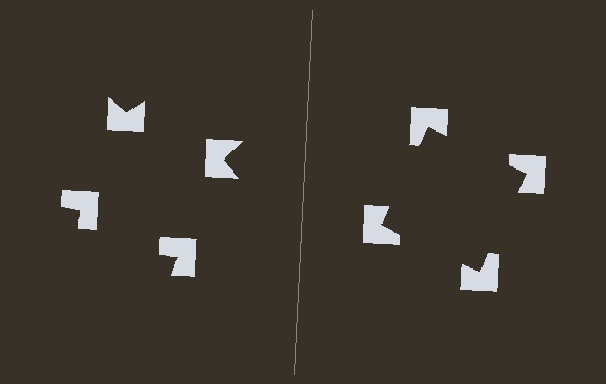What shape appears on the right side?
An illusory square.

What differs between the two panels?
The notched squares are positioned identically on both sides; only the wedge orientations differ. On the right they align to a square; on the left they are misaligned.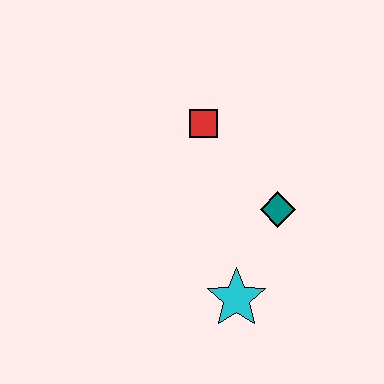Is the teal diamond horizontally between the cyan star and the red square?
No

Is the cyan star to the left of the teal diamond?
Yes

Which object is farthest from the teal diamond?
The red square is farthest from the teal diamond.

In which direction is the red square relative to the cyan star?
The red square is above the cyan star.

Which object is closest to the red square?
The teal diamond is closest to the red square.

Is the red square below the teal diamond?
No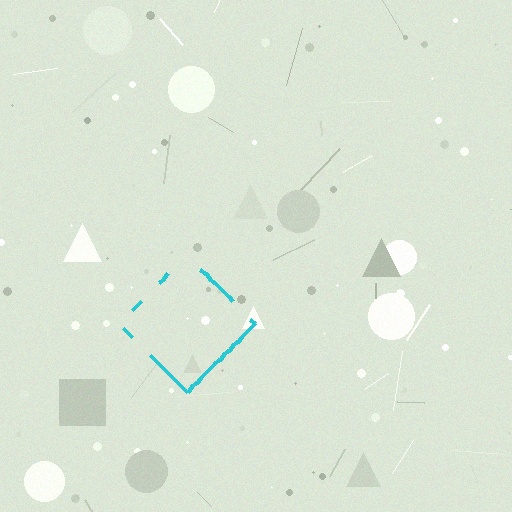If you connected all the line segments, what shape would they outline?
They would outline a diamond.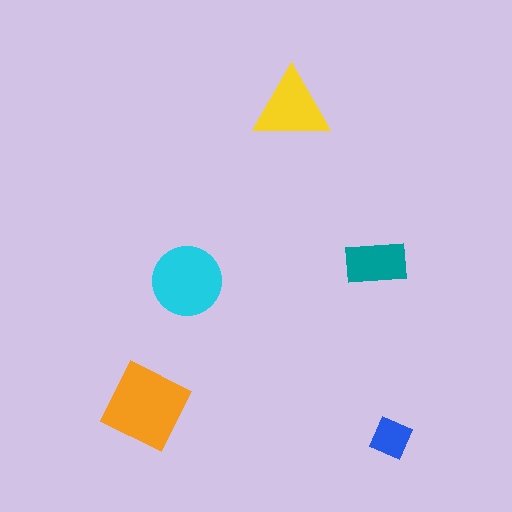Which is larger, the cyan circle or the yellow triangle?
The cyan circle.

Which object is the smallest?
The blue diamond.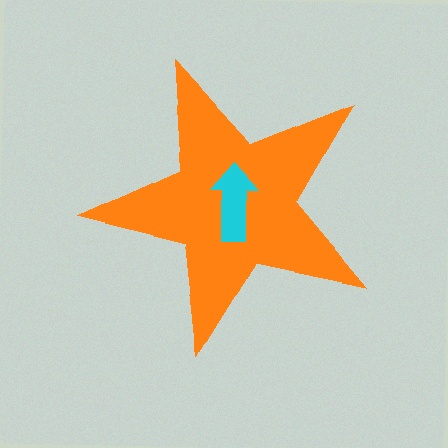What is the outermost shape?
The orange star.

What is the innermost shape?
The cyan arrow.